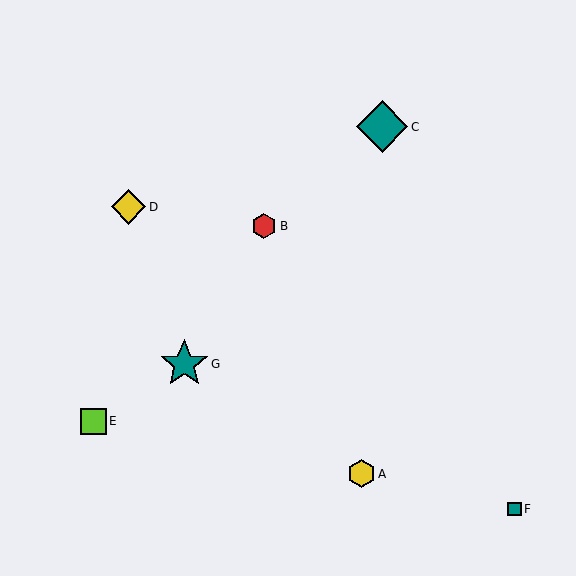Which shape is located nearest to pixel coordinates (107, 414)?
The lime square (labeled E) at (93, 421) is nearest to that location.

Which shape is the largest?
The teal diamond (labeled C) is the largest.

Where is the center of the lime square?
The center of the lime square is at (93, 421).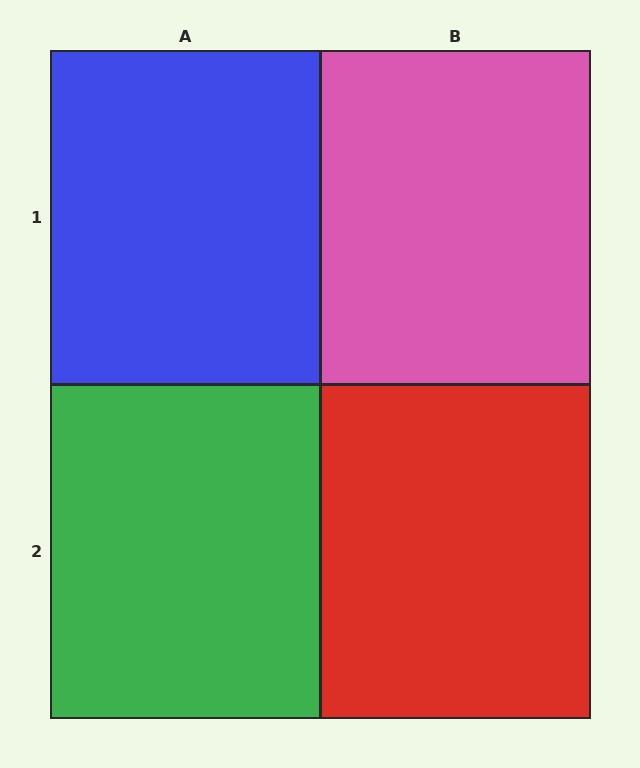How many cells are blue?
1 cell is blue.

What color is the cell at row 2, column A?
Green.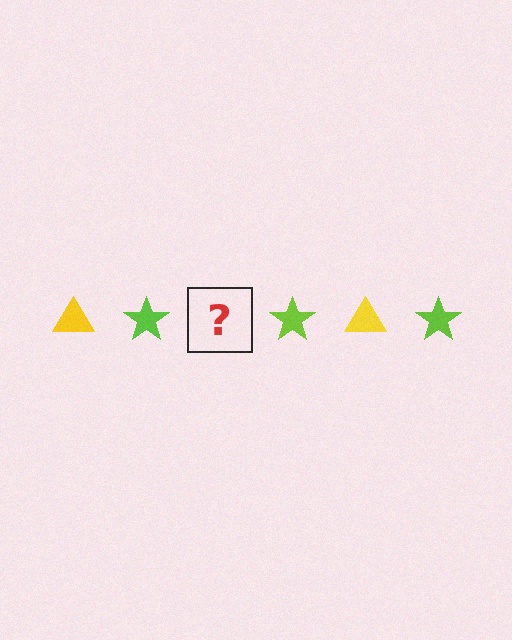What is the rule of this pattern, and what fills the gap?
The rule is that the pattern alternates between yellow triangle and lime star. The gap should be filled with a yellow triangle.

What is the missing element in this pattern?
The missing element is a yellow triangle.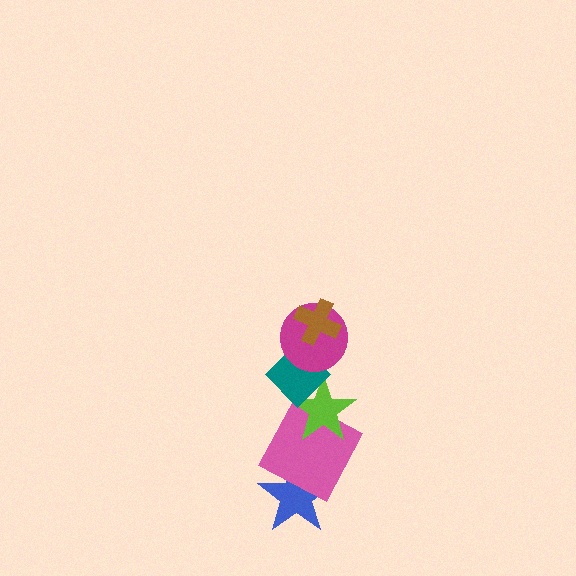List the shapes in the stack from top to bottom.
From top to bottom: the brown cross, the magenta circle, the teal diamond, the lime star, the pink square, the blue star.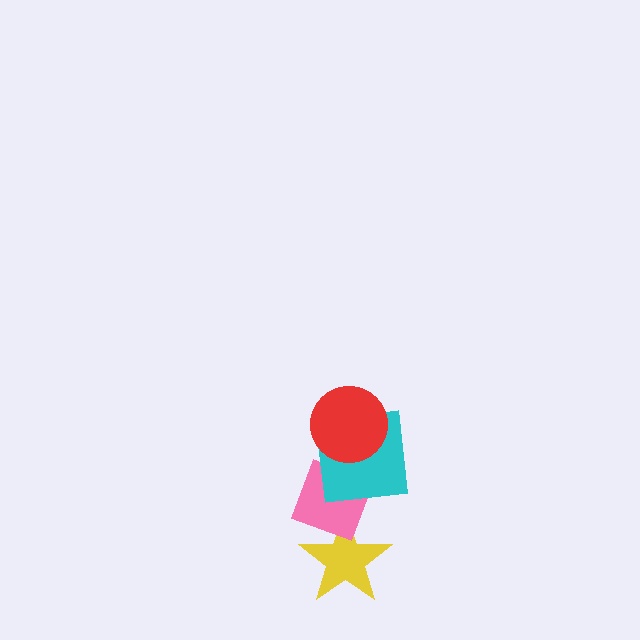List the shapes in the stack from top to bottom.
From top to bottom: the red circle, the cyan square, the pink diamond, the yellow star.